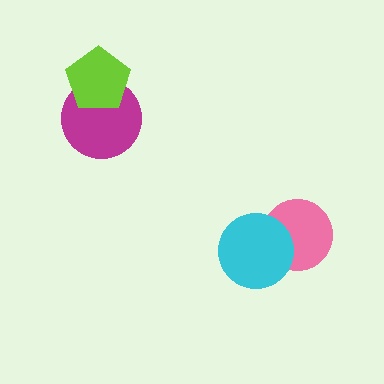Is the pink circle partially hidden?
Yes, it is partially covered by another shape.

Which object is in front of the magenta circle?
The lime pentagon is in front of the magenta circle.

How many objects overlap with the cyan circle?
1 object overlaps with the cyan circle.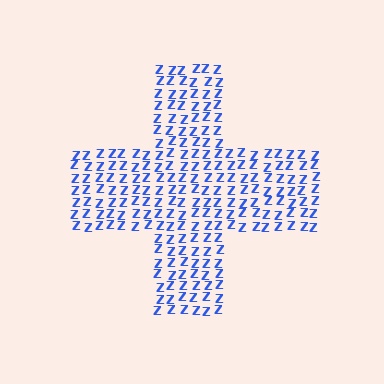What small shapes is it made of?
It is made of small letter Z's.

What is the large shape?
The large shape is a cross.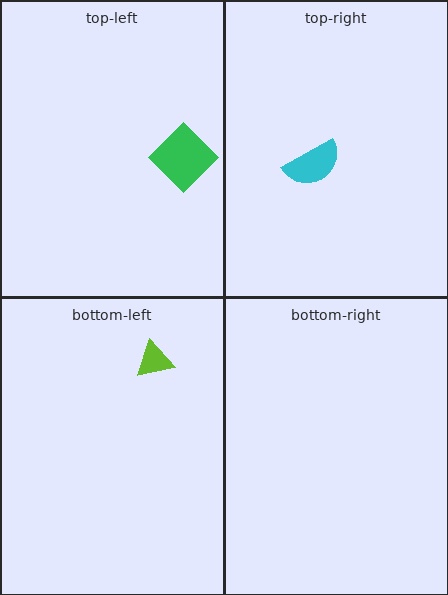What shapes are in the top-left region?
The green diamond.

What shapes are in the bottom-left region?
The lime triangle.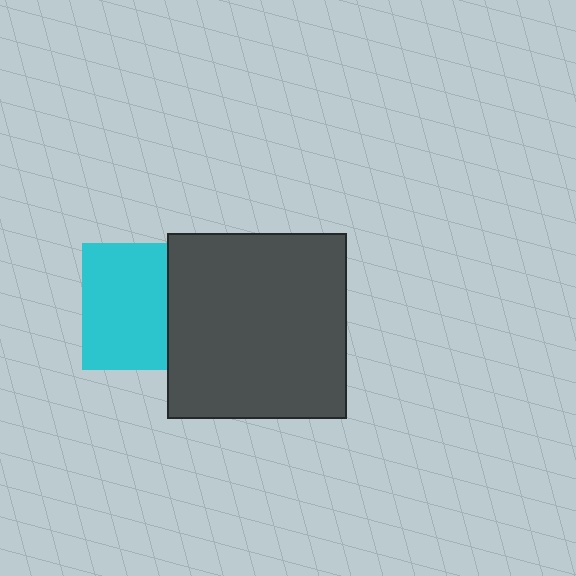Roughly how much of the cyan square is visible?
Most of it is visible (roughly 67%).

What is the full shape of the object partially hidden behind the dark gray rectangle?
The partially hidden object is a cyan square.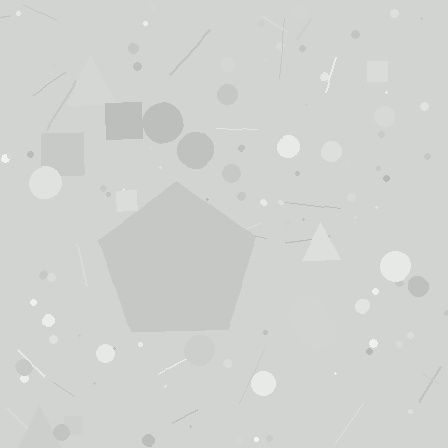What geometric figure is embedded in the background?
A pentagon is embedded in the background.